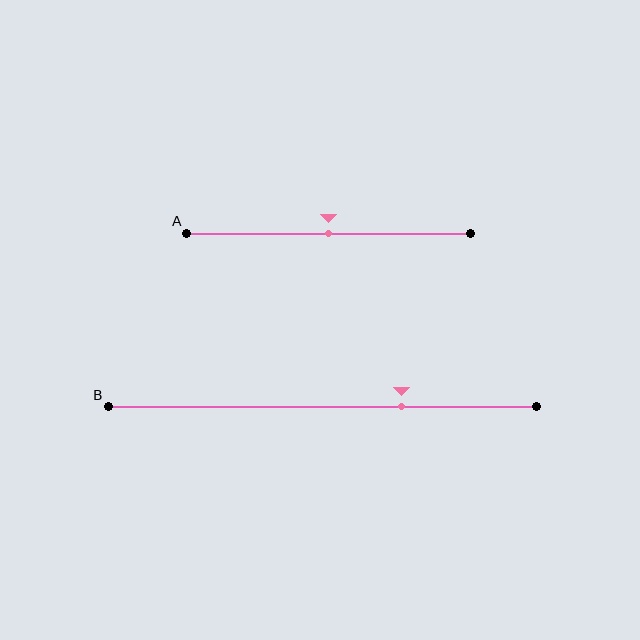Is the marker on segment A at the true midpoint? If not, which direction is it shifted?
Yes, the marker on segment A is at the true midpoint.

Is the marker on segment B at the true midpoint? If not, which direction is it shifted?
No, the marker on segment B is shifted to the right by about 18% of the segment length.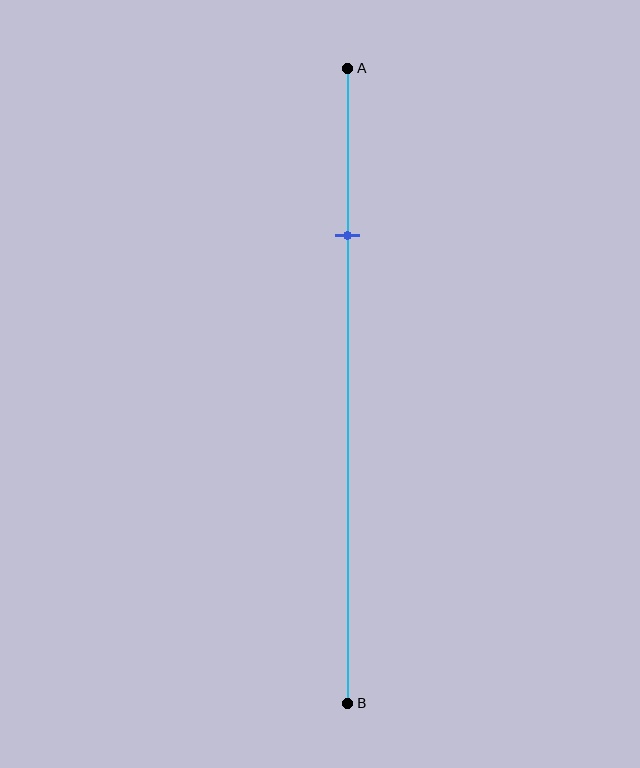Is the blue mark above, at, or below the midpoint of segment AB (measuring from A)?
The blue mark is above the midpoint of segment AB.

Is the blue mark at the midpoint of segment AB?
No, the mark is at about 25% from A, not at the 50% midpoint.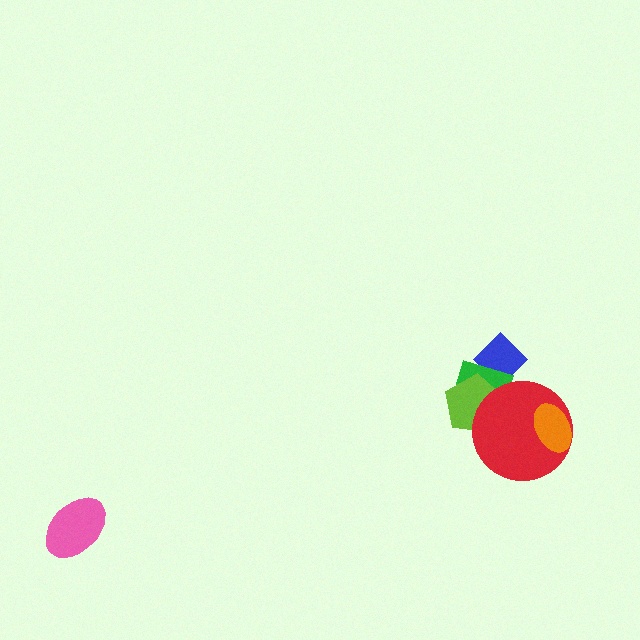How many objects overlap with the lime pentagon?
3 objects overlap with the lime pentagon.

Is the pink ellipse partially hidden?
No, no other shape covers it.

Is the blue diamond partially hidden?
Yes, it is partially covered by another shape.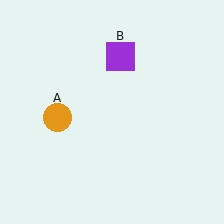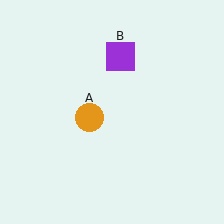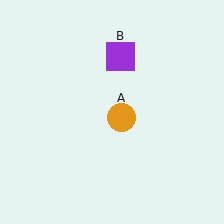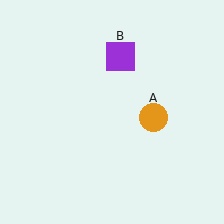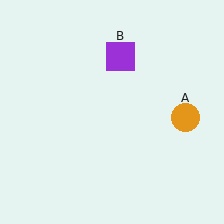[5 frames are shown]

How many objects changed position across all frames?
1 object changed position: orange circle (object A).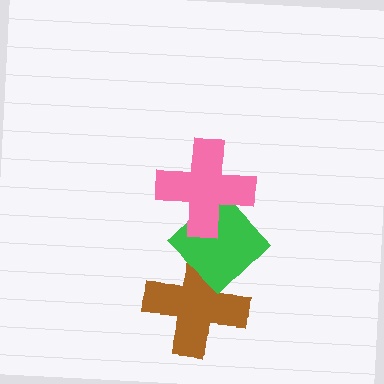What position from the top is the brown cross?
The brown cross is 3rd from the top.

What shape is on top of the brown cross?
The green diamond is on top of the brown cross.